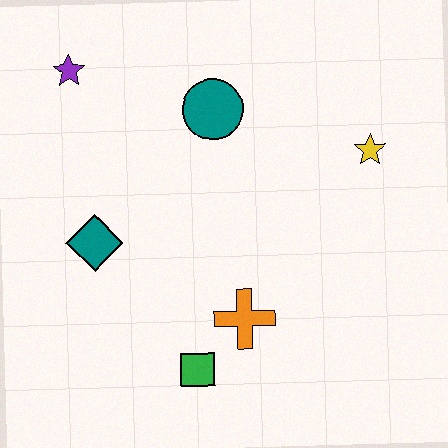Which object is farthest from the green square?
The purple star is farthest from the green square.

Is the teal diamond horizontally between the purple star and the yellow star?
Yes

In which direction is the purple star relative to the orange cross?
The purple star is above the orange cross.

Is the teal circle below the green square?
No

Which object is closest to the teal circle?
The purple star is closest to the teal circle.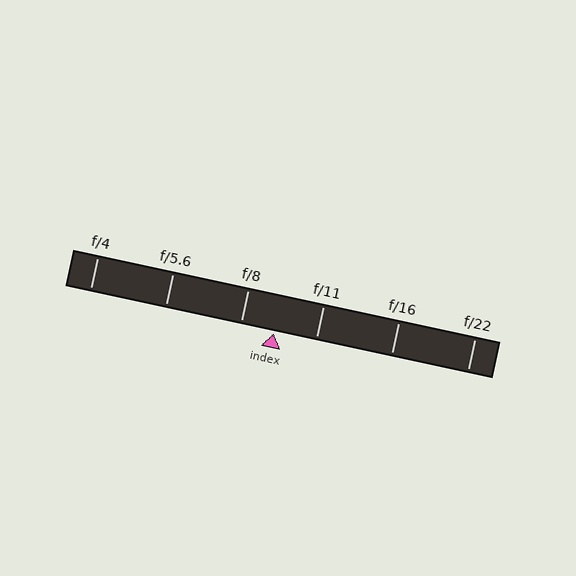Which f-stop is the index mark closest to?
The index mark is closest to f/8.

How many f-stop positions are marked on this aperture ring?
There are 6 f-stop positions marked.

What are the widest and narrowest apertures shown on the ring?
The widest aperture shown is f/4 and the narrowest is f/22.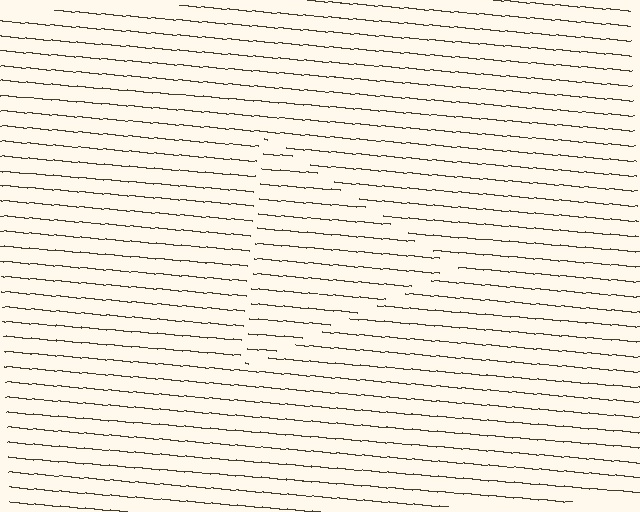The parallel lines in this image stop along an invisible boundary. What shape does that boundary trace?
An illusory triangle. The interior of the shape contains the same grating, shifted by half a period — the contour is defined by the phase discontinuity where line-ends from the inner and outer gratings abut.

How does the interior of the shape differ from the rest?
The interior of the shape contains the same grating, shifted by half a period — the contour is defined by the phase discontinuity where line-ends from the inner and outer gratings abut.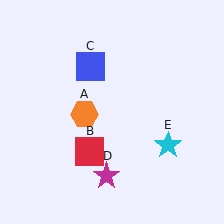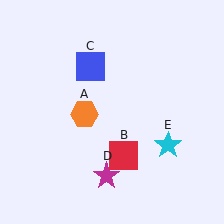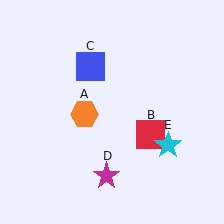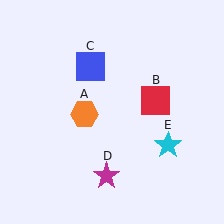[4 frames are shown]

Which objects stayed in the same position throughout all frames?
Orange hexagon (object A) and blue square (object C) and magenta star (object D) and cyan star (object E) remained stationary.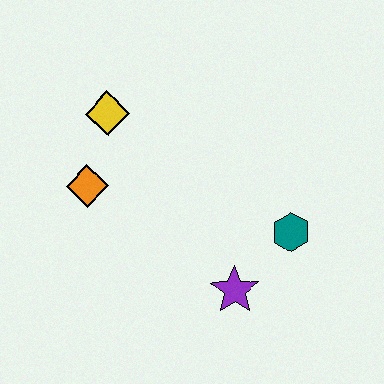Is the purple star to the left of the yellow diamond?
No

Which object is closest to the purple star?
The teal hexagon is closest to the purple star.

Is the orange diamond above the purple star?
Yes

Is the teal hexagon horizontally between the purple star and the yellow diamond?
No